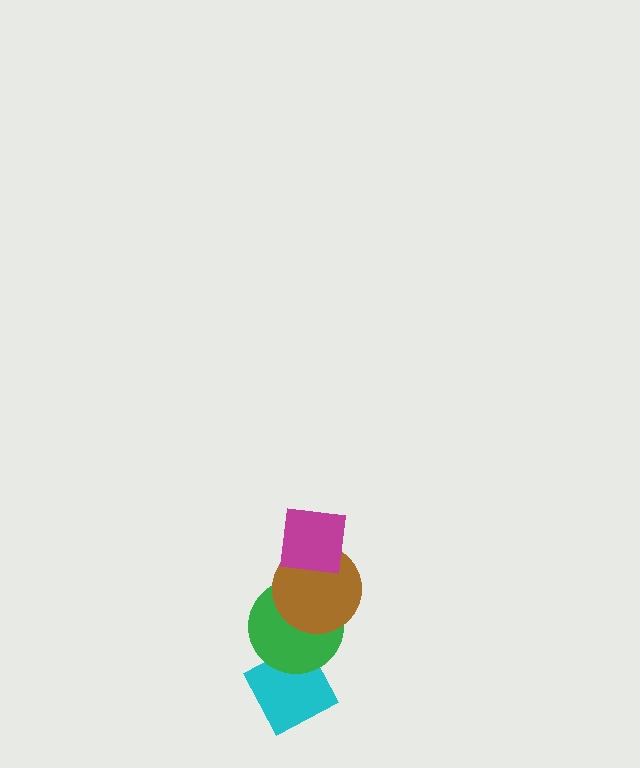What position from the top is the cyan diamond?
The cyan diamond is 4th from the top.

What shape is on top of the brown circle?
The magenta square is on top of the brown circle.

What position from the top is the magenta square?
The magenta square is 1st from the top.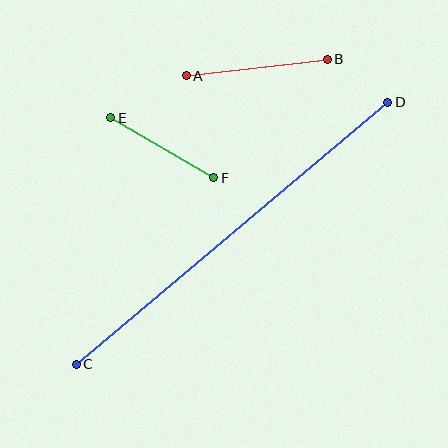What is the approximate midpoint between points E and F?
The midpoint is at approximately (162, 148) pixels.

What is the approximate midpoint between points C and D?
The midpoint is at approximately (232, 233) pixels.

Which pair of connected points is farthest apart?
Points C and D are farthest apart.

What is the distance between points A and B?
The distance is approximately 142 pixels.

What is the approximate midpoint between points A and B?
The midpoint is at approximately (257, 68) pixels.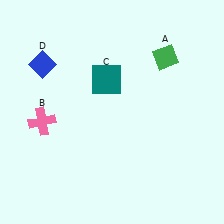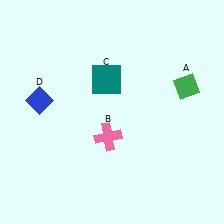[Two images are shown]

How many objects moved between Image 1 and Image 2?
3 objects moved between the two images.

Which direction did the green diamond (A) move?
The green diamond (A) moved down.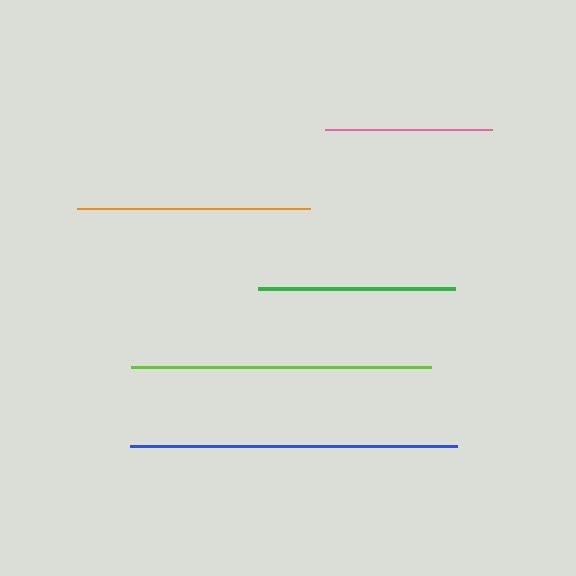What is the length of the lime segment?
The lime segment is approximately 299 pixels long.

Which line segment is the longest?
The blue line is the longest at approximately 327 pixels.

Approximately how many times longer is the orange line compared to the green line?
The orange line is approximately 1.2 times the length of the green line.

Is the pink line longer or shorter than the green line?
The green line is longer than the pink line.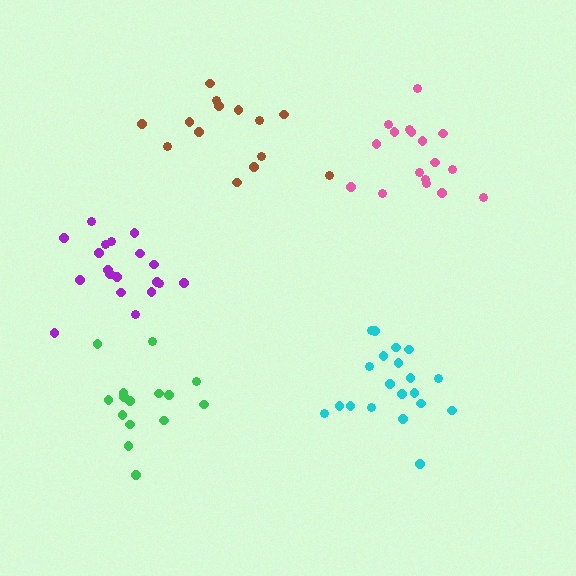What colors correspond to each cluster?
The clusters are colored: pink, green, cyan, brown, purple.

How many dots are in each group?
Group 1: 17 dots, Group 2: 15 dots, Group 3: 20 dots, Group 4: 14 dots, Group 5: 19 dots (85 total).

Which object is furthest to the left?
The purple cluster is leftmost.